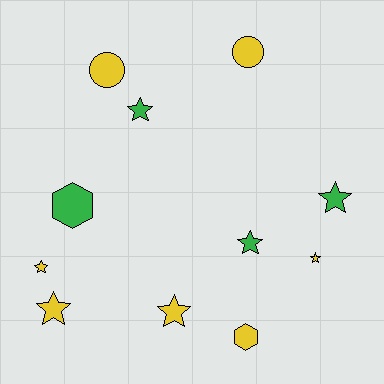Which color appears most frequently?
Yellow, with 7 objects.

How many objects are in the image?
There are 11 objects.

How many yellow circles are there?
There are 2 yellow circles.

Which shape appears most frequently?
Star, with 7 objects.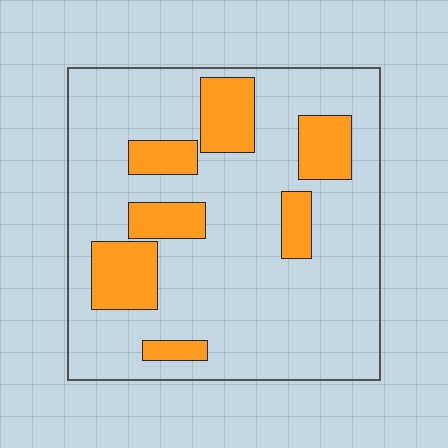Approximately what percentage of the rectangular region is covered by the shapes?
Approximately 20%.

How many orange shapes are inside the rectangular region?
7.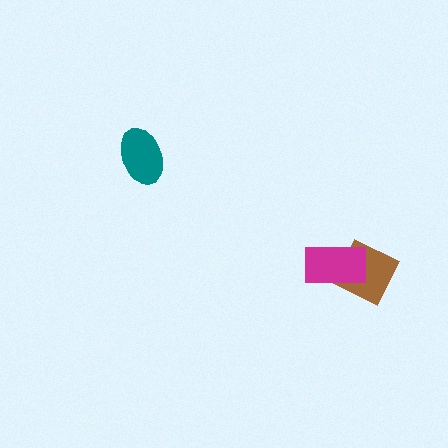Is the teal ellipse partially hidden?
No, no other shape covers it.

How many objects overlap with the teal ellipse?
0 objects overlap with the teal ellipse.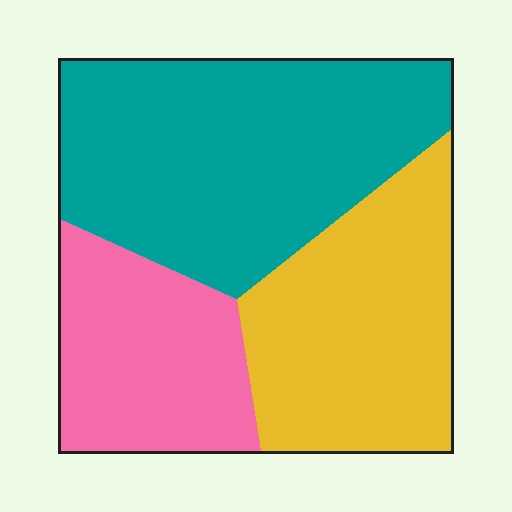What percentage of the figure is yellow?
Yellow covers roughly 30% of the figure.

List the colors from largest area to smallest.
From largest to smallest: teal, yellow, pink.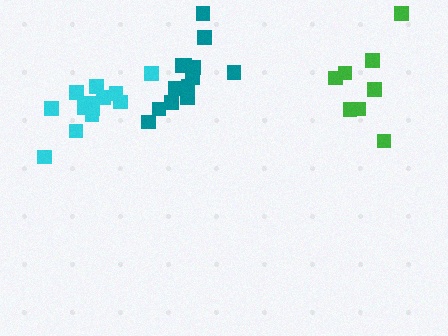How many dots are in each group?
Group 1: 8 dots, Group 2: 13 dots, Group 3: 13 dots (34 total).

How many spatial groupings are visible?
There are 3 spatial groupings.